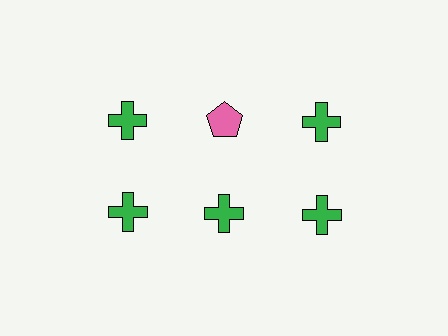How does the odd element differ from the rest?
It differs in both color (pink instead of green) and shape (pentagon instead of cross).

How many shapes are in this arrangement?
There are 6 shapes arranged in a grid pattern.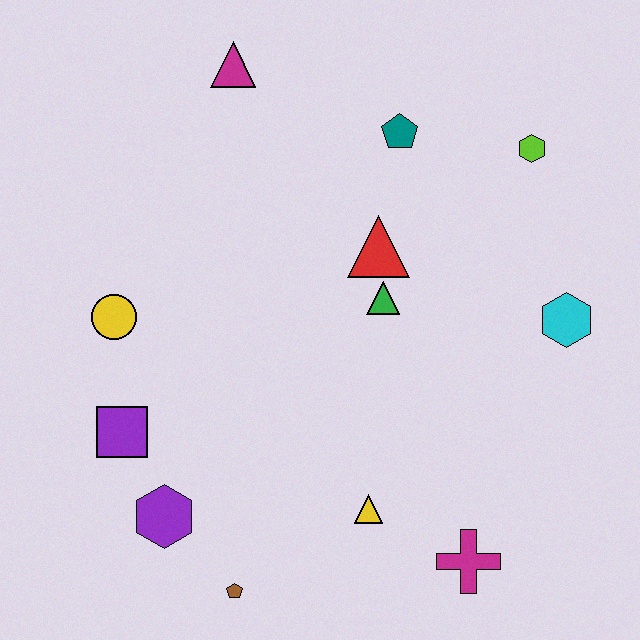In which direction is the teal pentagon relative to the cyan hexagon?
The teal pentagon is above the cyan hexagon.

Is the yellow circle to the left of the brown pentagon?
Yes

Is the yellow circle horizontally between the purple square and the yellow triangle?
No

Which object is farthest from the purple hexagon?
The lime hexagon is farthest from the purple hexagon.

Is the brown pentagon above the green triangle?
No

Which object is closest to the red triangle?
The green triangle is closest to the red triangle.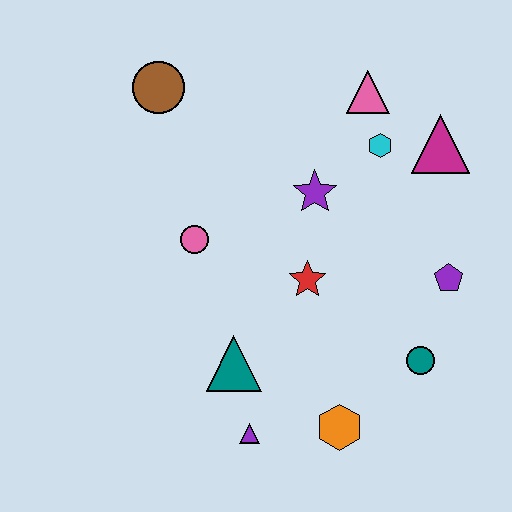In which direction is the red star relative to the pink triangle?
The red star is below the pink triangle.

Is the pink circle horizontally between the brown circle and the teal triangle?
Yes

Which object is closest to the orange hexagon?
The purple triangle is closest to the orange hexagon.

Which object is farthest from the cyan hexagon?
The purple triangle is farthest from the cyan hexagon.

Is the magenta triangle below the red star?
No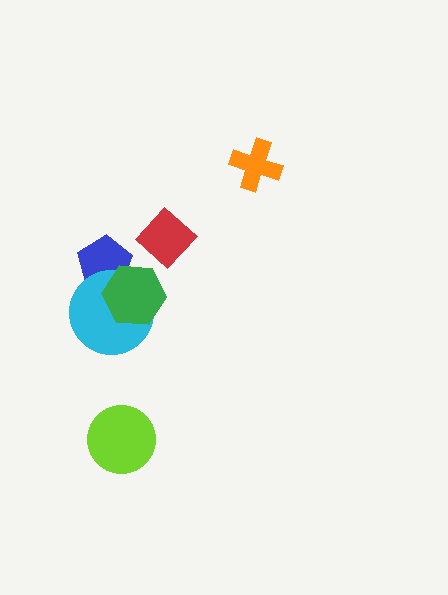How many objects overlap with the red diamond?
0 objects overlap with the red diamond.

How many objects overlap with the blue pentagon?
2 objects overlap with the blue pentagon.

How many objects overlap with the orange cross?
0 objects overlap with the orange cross.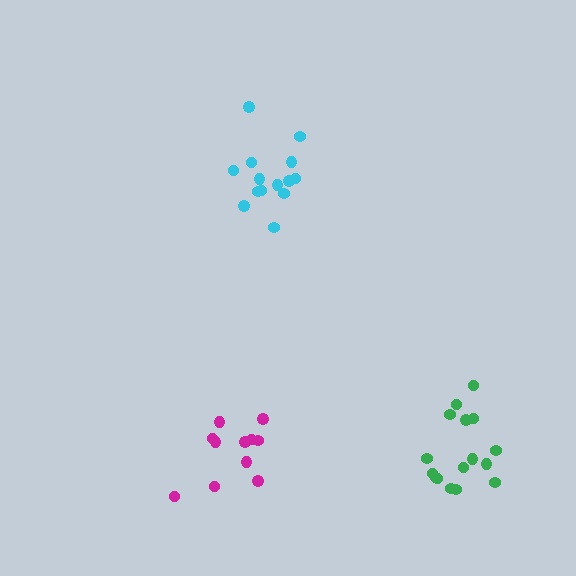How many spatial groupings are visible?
There are 3 spatial groupings.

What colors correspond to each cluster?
The clusters are colored: cyan, green, magenta.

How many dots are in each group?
Group 1: 14 dots, Group 2: 16 dots, Group 3: 11 dots (41 total).